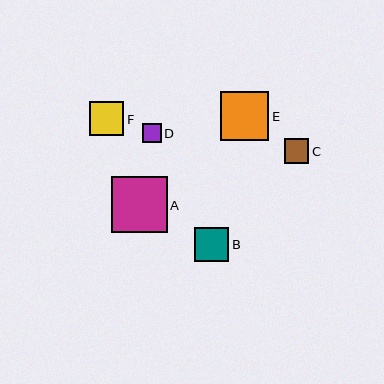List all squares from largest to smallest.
From largest to smallest: A, E, B, F, C, D.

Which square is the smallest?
Square D is the smallest with a size of approximately 19 pixels.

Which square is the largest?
Square A is the largest with a size of approximately 55 pixels.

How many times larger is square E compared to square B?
Square E is approximately 1.4 times the size of square B.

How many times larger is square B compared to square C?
Square B is approximately 1.4 times the size of square C.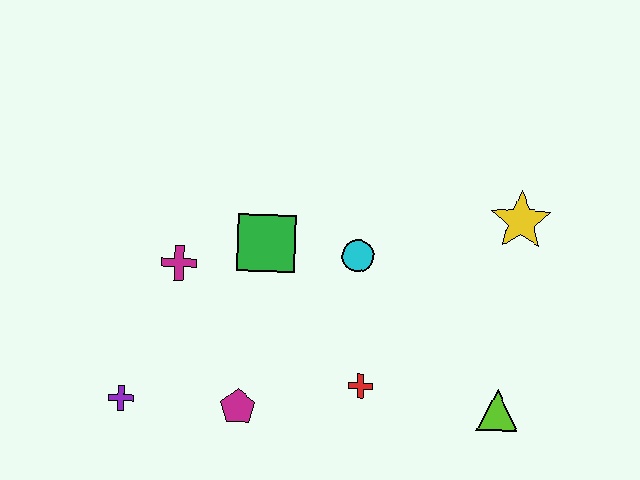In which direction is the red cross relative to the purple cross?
The red cross is to the right of the purple cross.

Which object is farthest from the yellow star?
The purple cross is farthest from the yellow star.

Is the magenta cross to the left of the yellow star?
Yes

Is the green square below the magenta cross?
No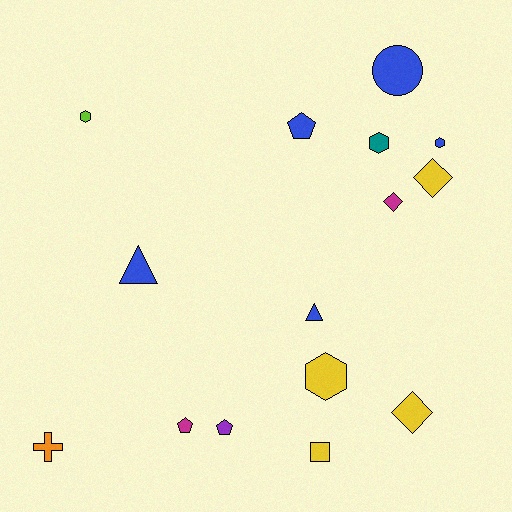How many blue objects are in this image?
There are 5 blue objects.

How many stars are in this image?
There are no stars.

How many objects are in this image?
There are 15 objects.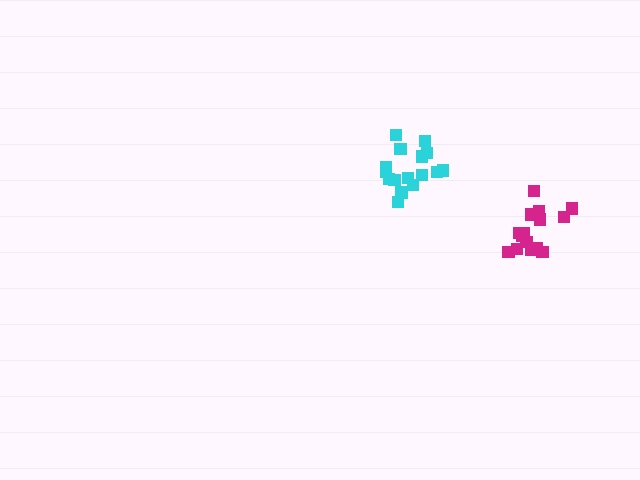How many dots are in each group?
Group 1: 16 dots, Group 2: 16 dots (32 total).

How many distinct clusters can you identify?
There are 2 distinct clusters.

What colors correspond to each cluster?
The clusters are colored: magenta, cyan.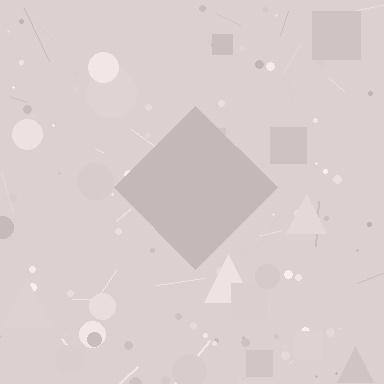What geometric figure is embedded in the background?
A diamond is embedded in the background.